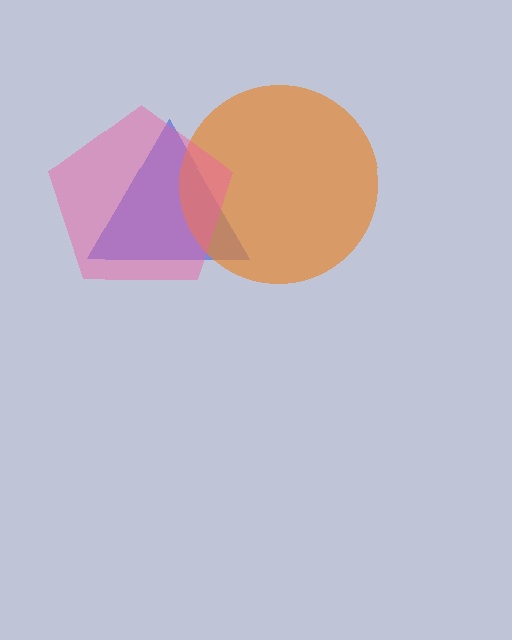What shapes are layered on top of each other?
The layered shapes are: a blue triangle, an orange circle, a pink pentagon.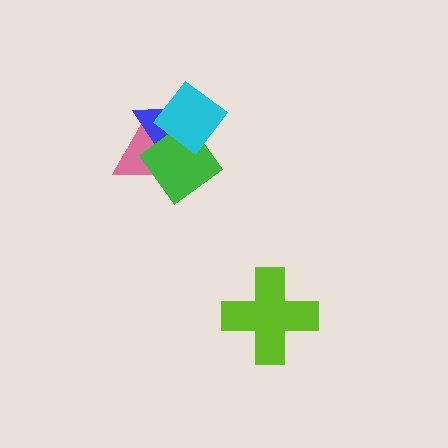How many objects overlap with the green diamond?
3 objects overlap with the green diamond.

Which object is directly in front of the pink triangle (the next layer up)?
The blue triangle is directly in front of the pink triangle.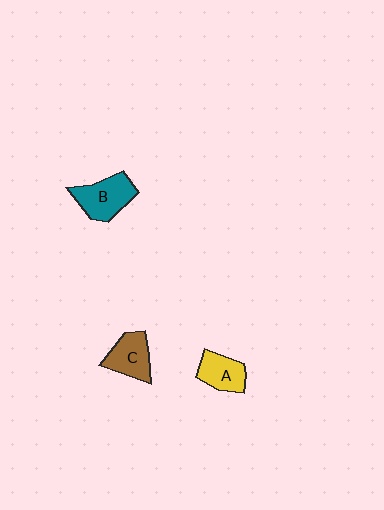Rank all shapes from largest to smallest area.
From largest to smallest: B (teal), C (brown), A (yellow).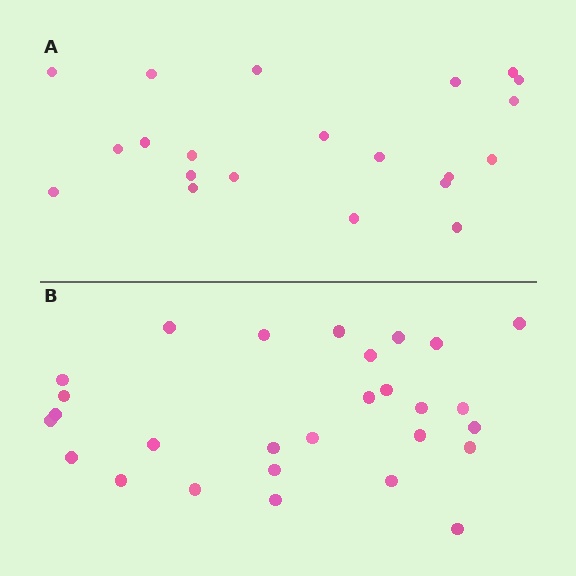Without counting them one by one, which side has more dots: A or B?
Region B (the bottom region) has more dots.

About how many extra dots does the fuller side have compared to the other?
Region B has roughly 8 or so more dots than region A.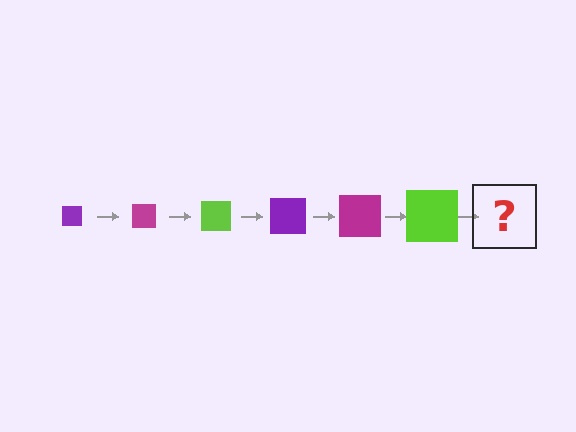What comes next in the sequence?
The next element should be a purple square, larger than the previous one.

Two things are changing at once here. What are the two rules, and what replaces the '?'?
The two rules are that the square grows larger each step and the color cycles through purple, magenta, and lime. The '?' should be a purple square, larger than the previous one.